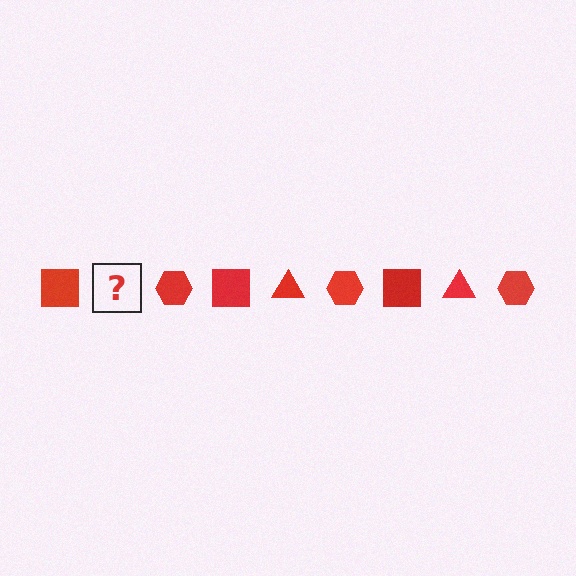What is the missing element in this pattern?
The missing element is a red triangle.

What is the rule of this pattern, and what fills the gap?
The rule is that the pattern cycles through square, triangle, hexagon shapes in red. The gap should be filled with a red triangle.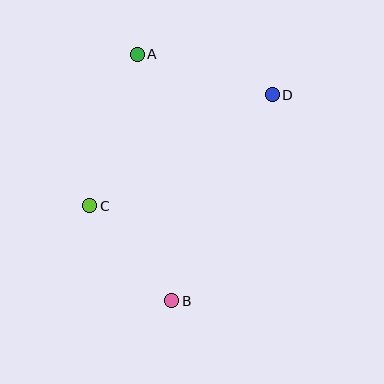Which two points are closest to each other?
Points B and C are closest to each other.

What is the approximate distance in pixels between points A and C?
The distance between A and C is approximately 159 pixels.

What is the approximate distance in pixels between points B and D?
The distance between B and D is approximately 229 pixels.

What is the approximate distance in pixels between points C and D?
The distance between C and D is approximately 213 pixels.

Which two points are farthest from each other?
Points A and B are farthest from each other.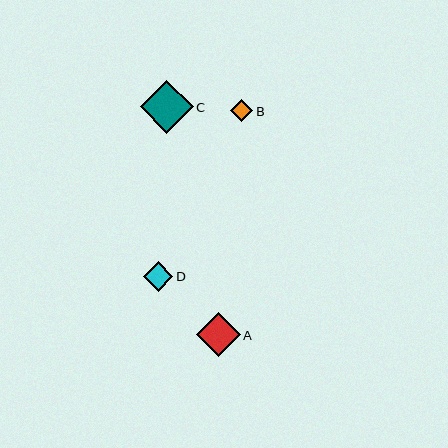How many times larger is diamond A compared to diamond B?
Diamond A is approximately 2.0 times the size of diamond B.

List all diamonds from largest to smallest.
From largest to smallest: C, A, D, B.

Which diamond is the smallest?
Diamond B is the smallest with a size of approximately 22 pixels.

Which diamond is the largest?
Diamond C is the largest with a size of approximately 53 pixels.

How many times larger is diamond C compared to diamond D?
Diamond C is approximately 1.8 times the size of diamond D.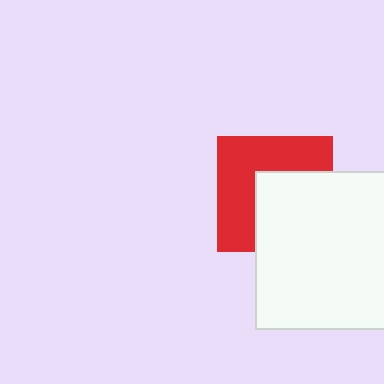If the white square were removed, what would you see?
You would see the complete red square.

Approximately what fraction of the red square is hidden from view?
Roughly 46% of the red square is hidden behind the white square.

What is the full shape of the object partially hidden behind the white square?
The partially hidden object is a red square.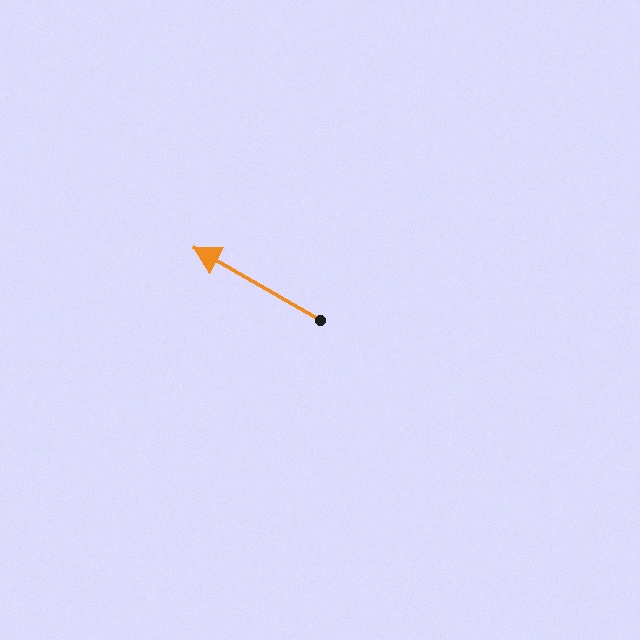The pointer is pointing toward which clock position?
Roughly 10 o'clock.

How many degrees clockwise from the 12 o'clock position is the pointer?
Approximately 300 degrees.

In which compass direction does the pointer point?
Northwest.